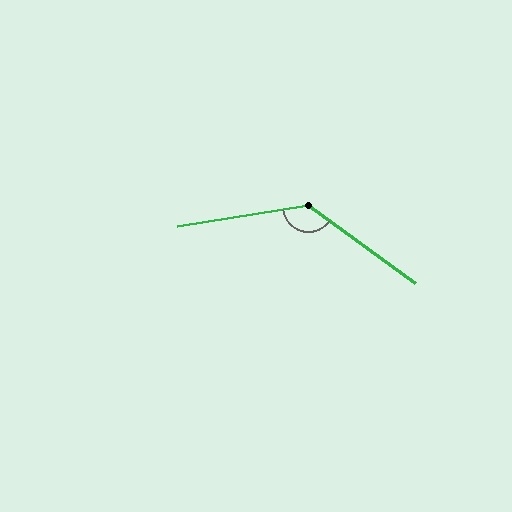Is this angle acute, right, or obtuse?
It is obtuse.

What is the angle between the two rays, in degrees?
Approximately 135 degrees.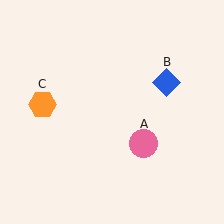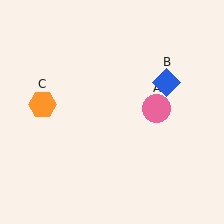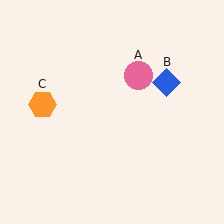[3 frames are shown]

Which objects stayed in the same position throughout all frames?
Blue diamond (object B) and orange hexagon (object C) remained stationary.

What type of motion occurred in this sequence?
The pink circle (object A) rotated counterclockwise around the center of the scene.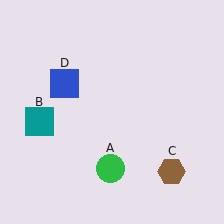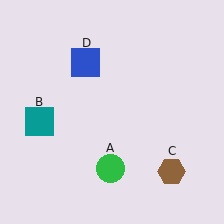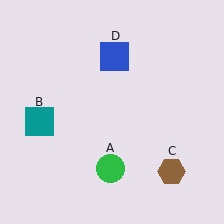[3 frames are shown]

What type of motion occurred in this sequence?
The blue square (object D) rotated clockwise around the center of the scene.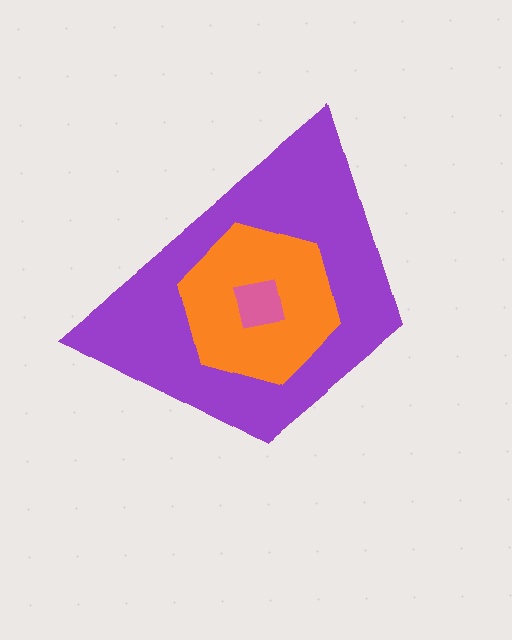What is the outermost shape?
The purple trapezoid.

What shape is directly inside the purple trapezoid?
The orange hexagon.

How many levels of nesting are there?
3.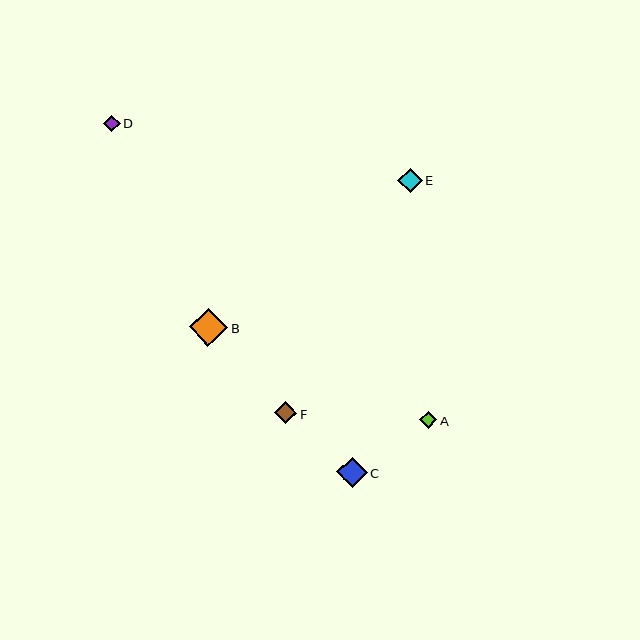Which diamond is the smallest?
Diamond D is the smallest with a size of approximately 16 pixels.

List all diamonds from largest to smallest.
From largest to smallest: B, C, E, F, A, D.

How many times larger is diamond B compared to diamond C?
Diamond B is approximately 1.2 times the size of diamond C.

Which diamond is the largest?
Diamond B is the largest with a size of approximately 38 pixels.